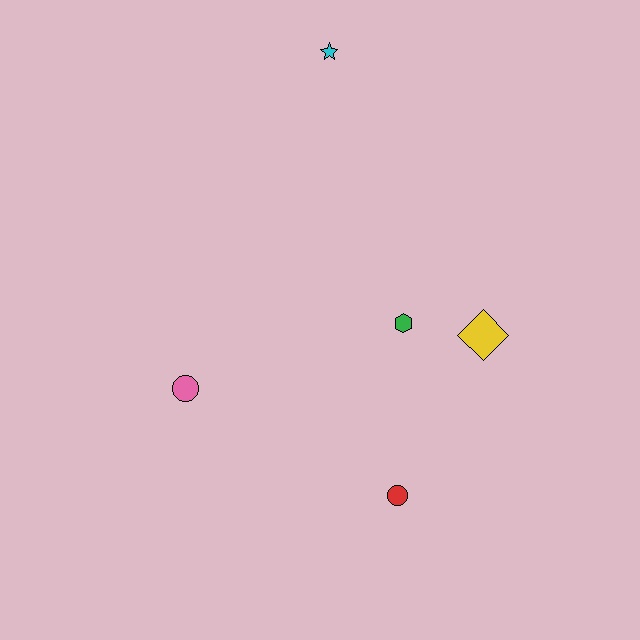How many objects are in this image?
There are 5 objects.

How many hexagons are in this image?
There is 1 hexagon.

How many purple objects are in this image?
There are no purple objects.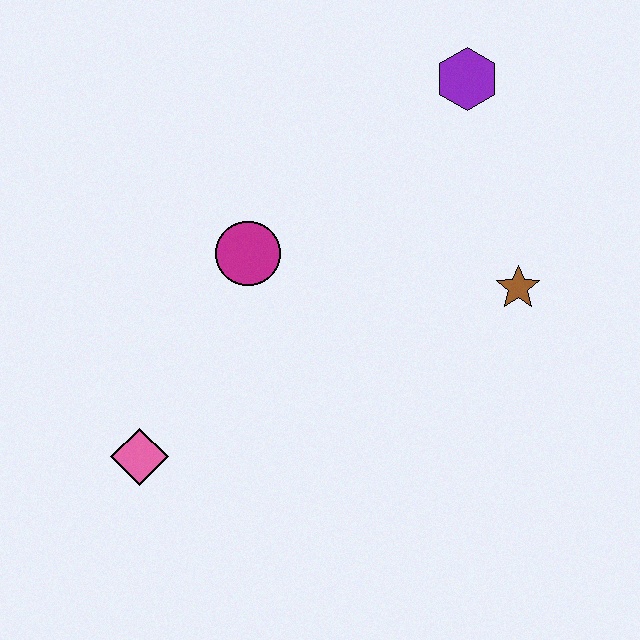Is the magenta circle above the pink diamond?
Yes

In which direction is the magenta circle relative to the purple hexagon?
The magenta circle is to the left of the purple hexagon.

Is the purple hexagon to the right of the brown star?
No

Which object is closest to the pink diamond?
The magenta circle is closest to the pink diamond.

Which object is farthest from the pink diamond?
The purple hexagon is farthest from the pink diamond.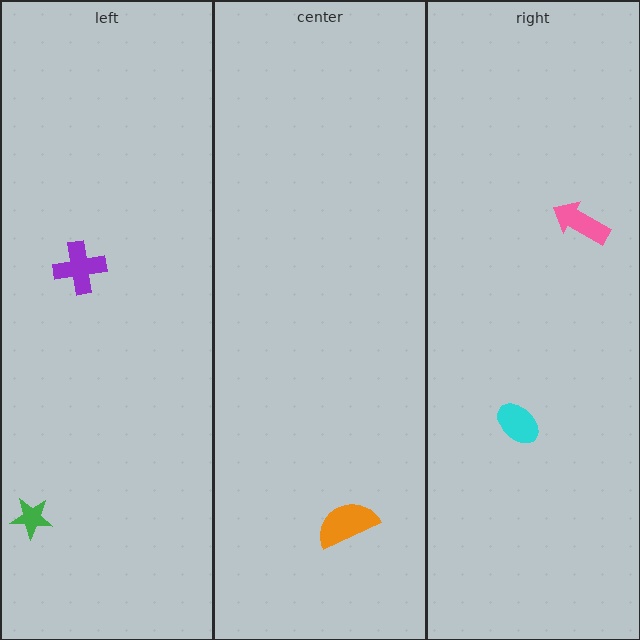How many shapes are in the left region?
2.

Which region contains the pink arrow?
The right region.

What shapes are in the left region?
The purple cross, the green star.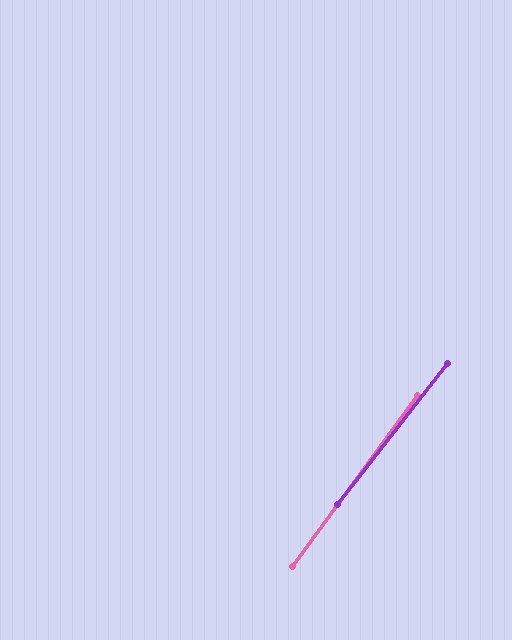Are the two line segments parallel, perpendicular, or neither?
Parallel — their directions differ by only 1.8°.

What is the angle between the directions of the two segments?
Approximately 2 degrees.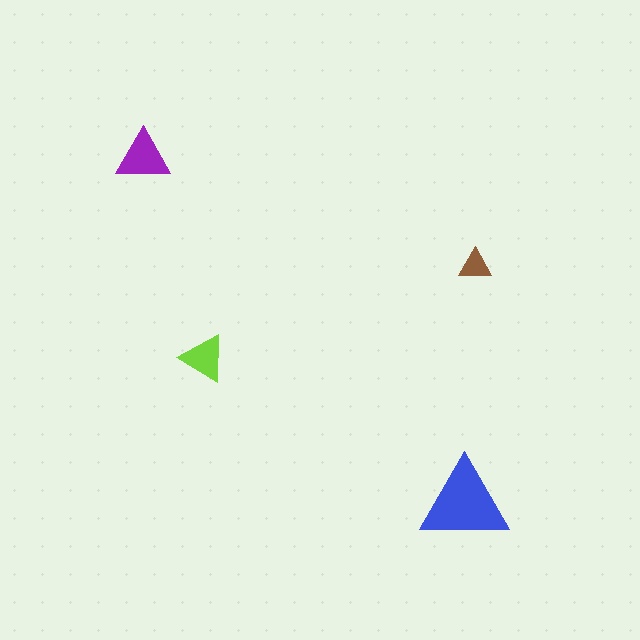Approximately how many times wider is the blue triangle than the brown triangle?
About 2.5 times wider.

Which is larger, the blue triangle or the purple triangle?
The blue one.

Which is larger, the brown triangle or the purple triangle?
The purple one.